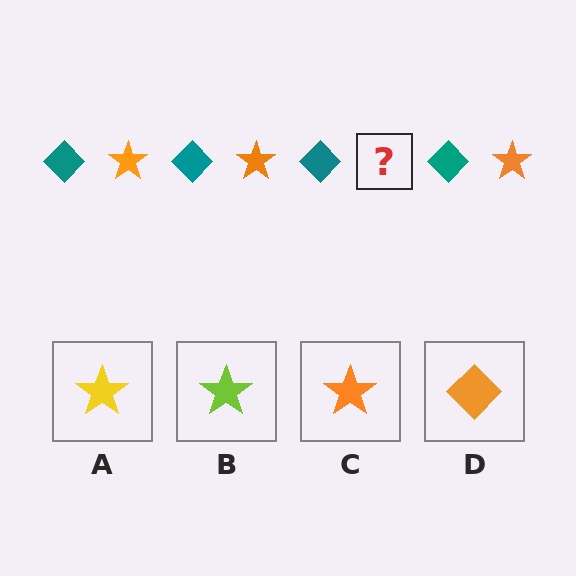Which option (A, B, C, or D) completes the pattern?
C.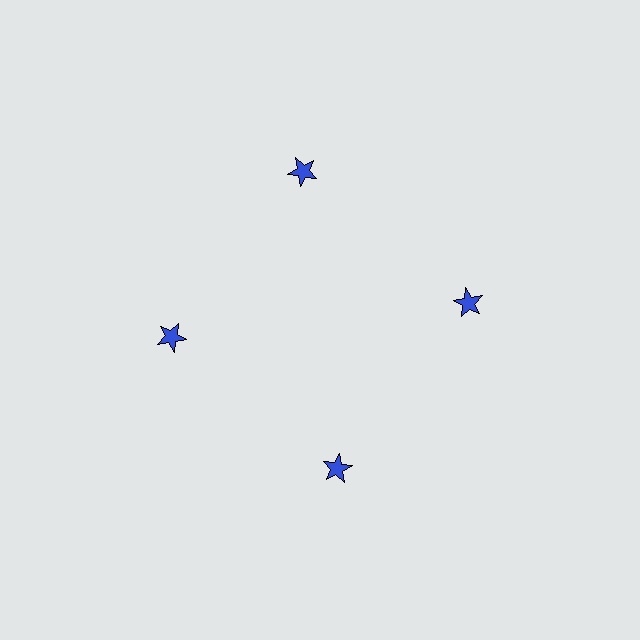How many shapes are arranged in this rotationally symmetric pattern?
There are 4 shapes, arranged in 4 groups of 1.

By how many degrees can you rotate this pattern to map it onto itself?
The pattern maps onto itself every 90 degrees of rotation.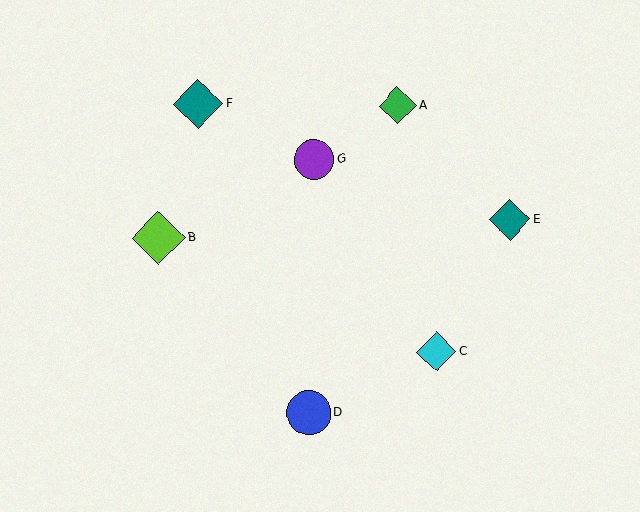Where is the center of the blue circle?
The center of the blue circle is at (309, 413).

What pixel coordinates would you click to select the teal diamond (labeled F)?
Click at (198, 104) to select the teal diamond F.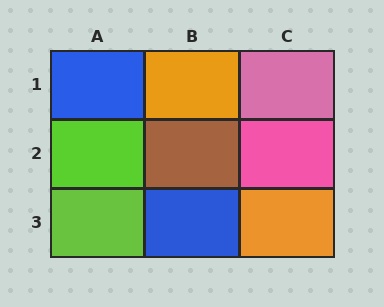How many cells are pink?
2 cells are pink.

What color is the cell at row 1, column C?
Pink.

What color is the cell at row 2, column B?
Brown.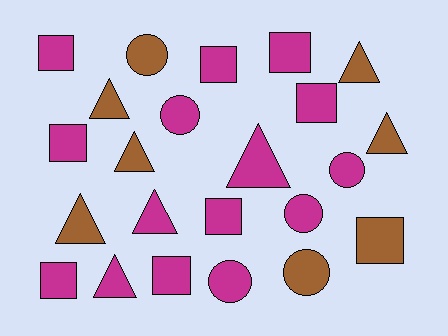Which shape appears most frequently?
Square, with 9 objects.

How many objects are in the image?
There are 23 objects.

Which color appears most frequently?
Magenta, with 15 objects.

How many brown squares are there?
There is 1 brown square.